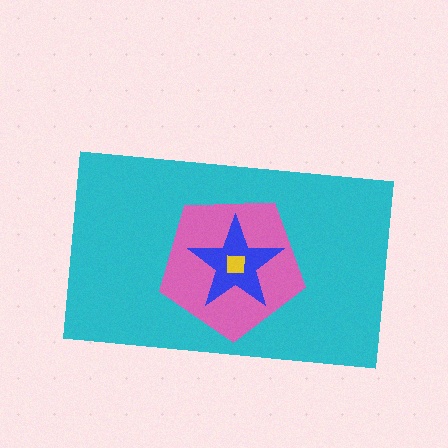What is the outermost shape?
The cyan rectangle.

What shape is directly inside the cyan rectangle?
The pink pentagon.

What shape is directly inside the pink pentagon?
The blue star.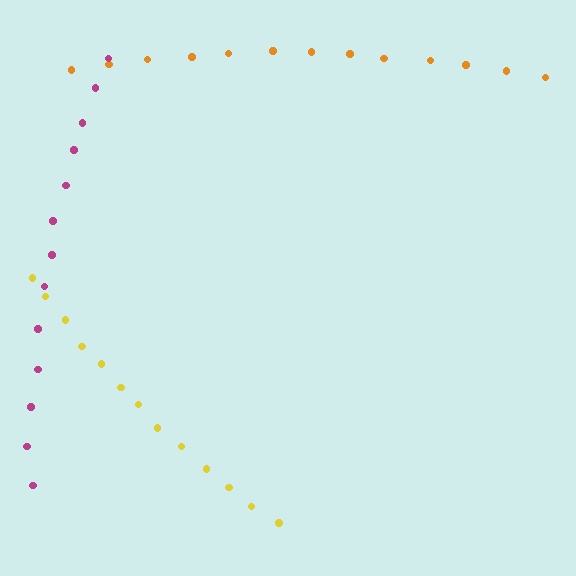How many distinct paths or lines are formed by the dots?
There are 3 distinct paths.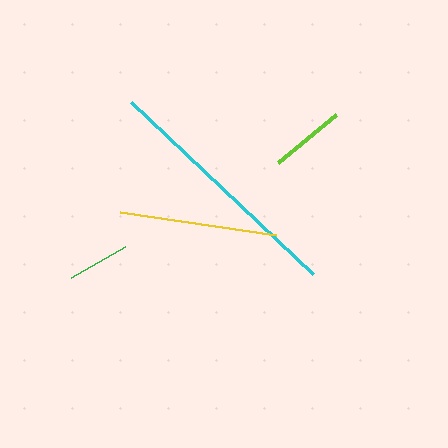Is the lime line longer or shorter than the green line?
The lime line is longer than the green line.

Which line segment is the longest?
The cyan line is the longest at approximately 250 pixels.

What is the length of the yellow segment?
The yellow segment is approximately 158 pixels long.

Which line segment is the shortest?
The green line is the shortest at approximately 62 pixels.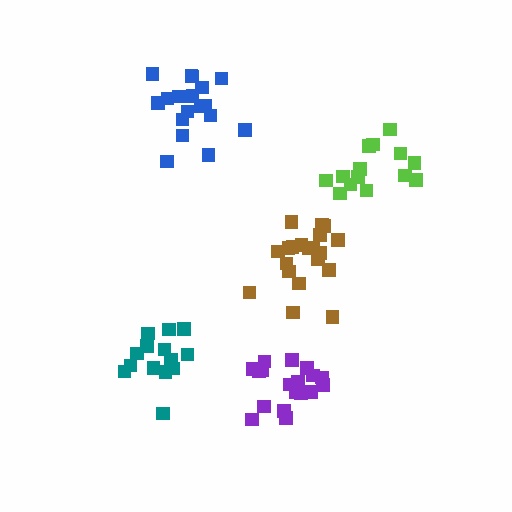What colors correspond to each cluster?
The clusters are colored: teal, brown, blue, lime, purple.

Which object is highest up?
The blue cluster is topmost.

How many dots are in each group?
Group 1: 14 dots, Group 2: 20 dots, Group 3: 19 dots, Group 4: 14 dots, Group 5: 19 dots (86 total).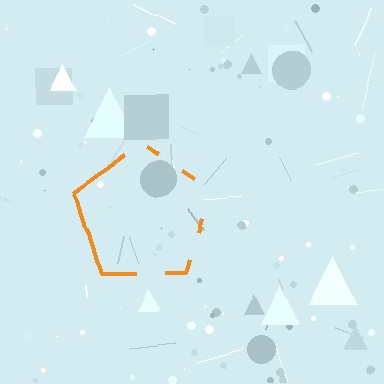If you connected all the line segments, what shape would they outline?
They would outline a pentagon.